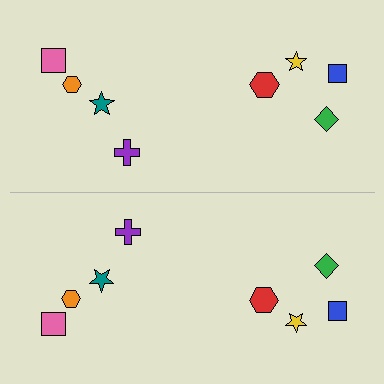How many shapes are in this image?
There are 16 shapes in this image.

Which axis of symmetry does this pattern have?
The pattern has a horizontal axis of symmetry running through the center of the image.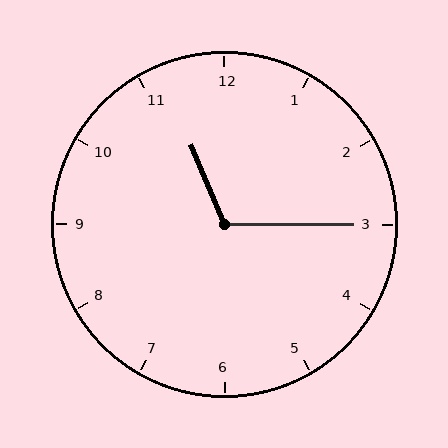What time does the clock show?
11:15.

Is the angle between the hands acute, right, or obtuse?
It is obtuse.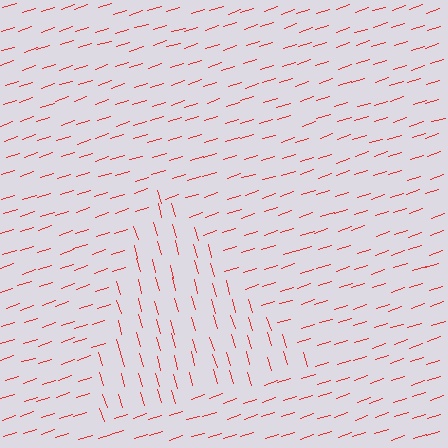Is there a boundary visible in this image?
Yes, there is a texture boundary formed by a change in line orientation.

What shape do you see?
I see a triangle.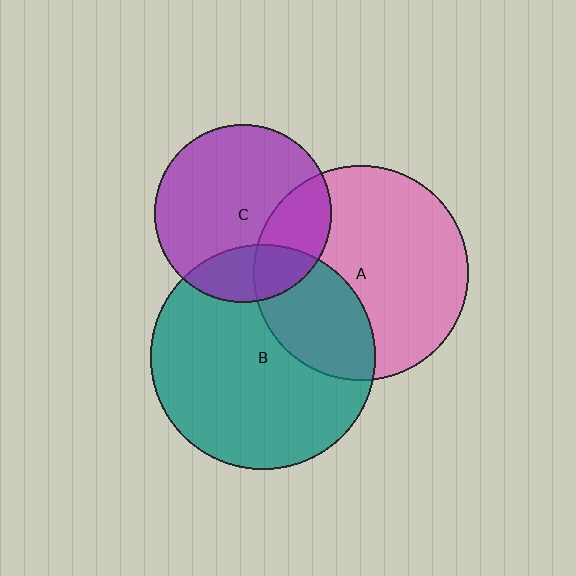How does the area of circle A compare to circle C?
Approximately 1.5 times.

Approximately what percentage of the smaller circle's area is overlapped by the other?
Approximately 25%.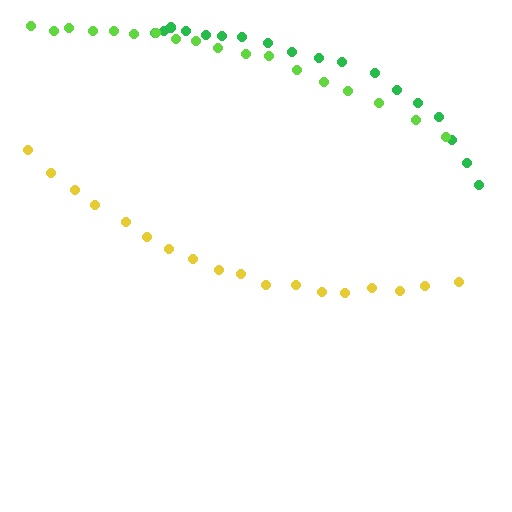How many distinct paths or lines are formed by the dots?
There are 3 distinct paths.